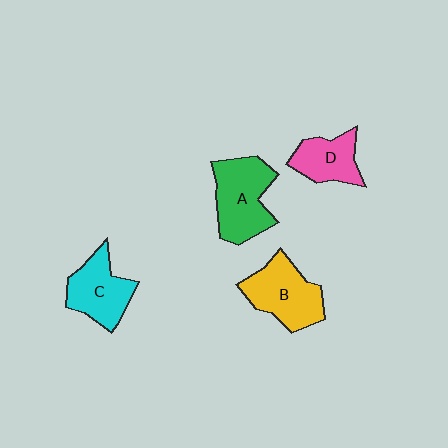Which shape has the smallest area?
Shape D (pink).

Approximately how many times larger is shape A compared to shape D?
Approximately 1.5 times.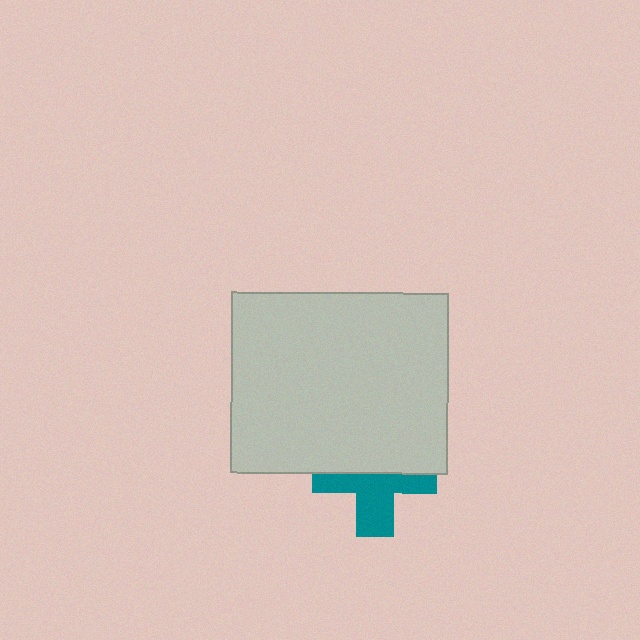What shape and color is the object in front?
The object in front is a light gray rectangle.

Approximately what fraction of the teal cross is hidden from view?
Roughly 48% of the teal cross is hidden behind the light gray rectangle.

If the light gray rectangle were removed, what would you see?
You would see the complete teal cross.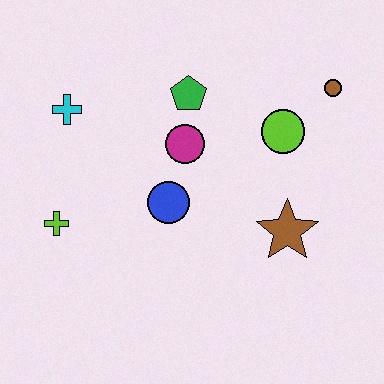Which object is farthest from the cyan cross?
The brown circle is farthest from the cyan cross.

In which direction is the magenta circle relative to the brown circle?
The magenta circle is to the left of the brown circle.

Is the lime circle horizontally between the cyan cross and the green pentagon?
No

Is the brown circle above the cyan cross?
Yes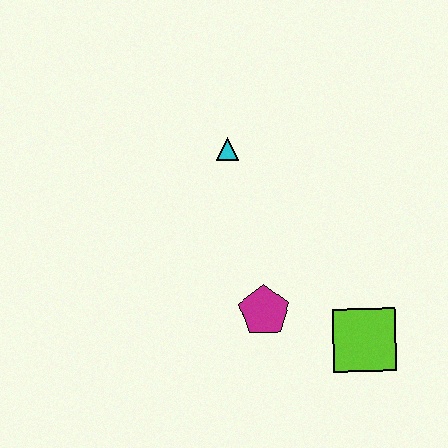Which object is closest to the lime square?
The magenta pentagon is closest to the lime square.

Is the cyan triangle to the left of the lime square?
Yes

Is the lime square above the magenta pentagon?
No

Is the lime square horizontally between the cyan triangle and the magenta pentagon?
No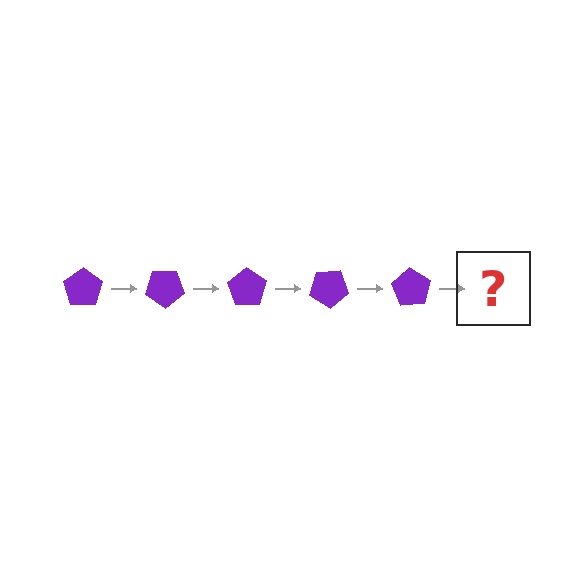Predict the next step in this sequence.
The next step is a purple pentagon rotated 175 degrees.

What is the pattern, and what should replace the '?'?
The pattern is that the pentagon rotates 35 degrees each step. The '?' should be a purple pentagon rotated 175 degrees.